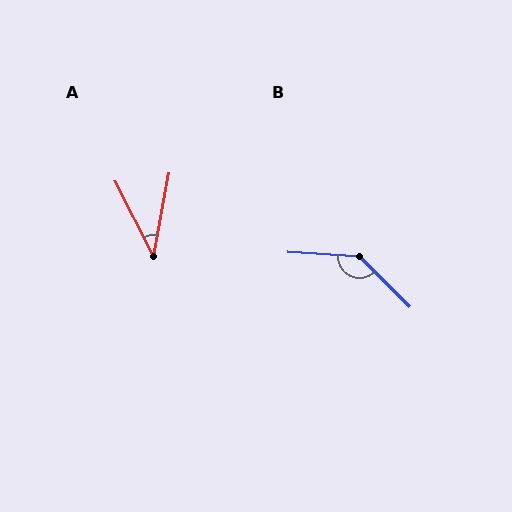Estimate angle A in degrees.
Approximately 38 degrees.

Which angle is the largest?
B, at approximately 139 degrees.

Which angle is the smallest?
A, at approximately 38 degrees.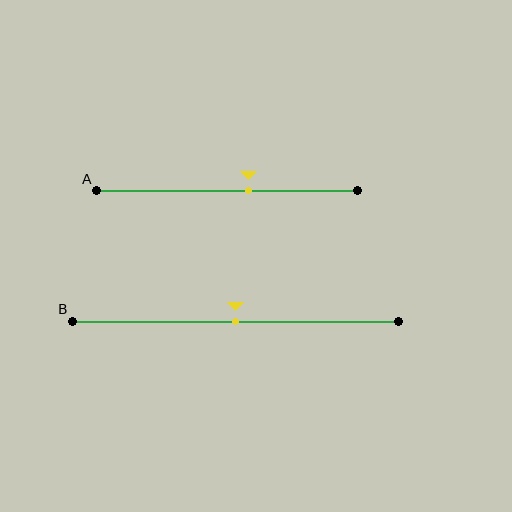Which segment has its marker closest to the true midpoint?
Segment B has its marker closest to the true midpoint.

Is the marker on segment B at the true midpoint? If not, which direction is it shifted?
Yes, the marker on segment B is at the true midpoint.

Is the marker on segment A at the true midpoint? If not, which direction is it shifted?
No, the marker on segment A is shifted to the right by about 8% of the segment length.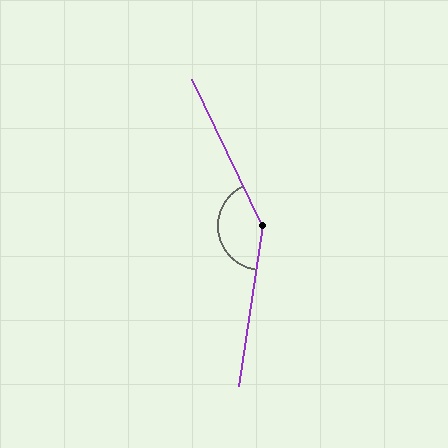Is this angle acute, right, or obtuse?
It is obtuse.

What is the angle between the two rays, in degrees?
Approximately 146 degrees.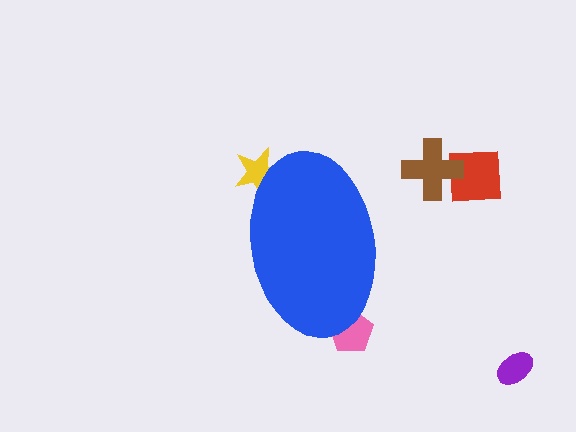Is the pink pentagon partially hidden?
Yes, the pink pentagon is partially hidden behind the blue ellipse.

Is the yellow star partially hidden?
Yes, the yellow star is partially hidden behind the blue ellipse.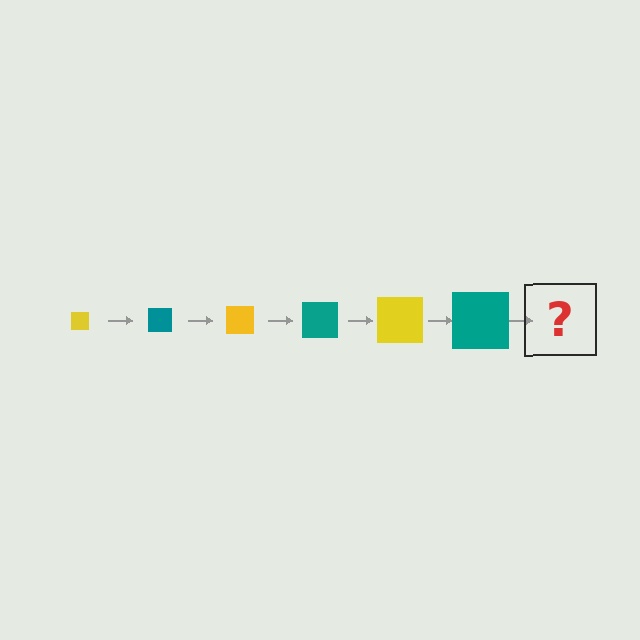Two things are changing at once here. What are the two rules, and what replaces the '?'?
The two rules are that the square grows larger each step and the color cycles through yellow and teal. The '?' should be a yellow square, larger than the previous one.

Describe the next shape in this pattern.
It should be a yellow square, larger than the previous one.